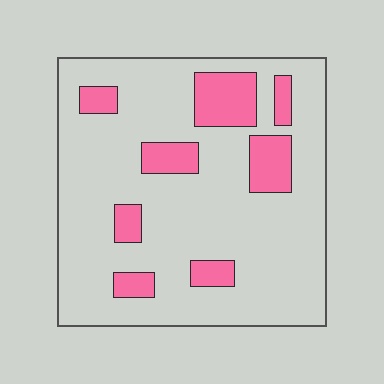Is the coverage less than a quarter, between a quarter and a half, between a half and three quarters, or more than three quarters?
Less than a quarter.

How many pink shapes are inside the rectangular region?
8.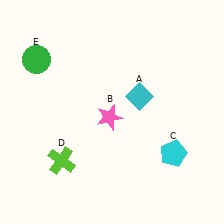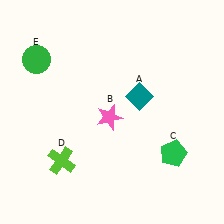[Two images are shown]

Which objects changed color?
A changed from cyan to teal. C changed from cyan to green.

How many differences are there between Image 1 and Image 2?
There are 2 differences between the two images.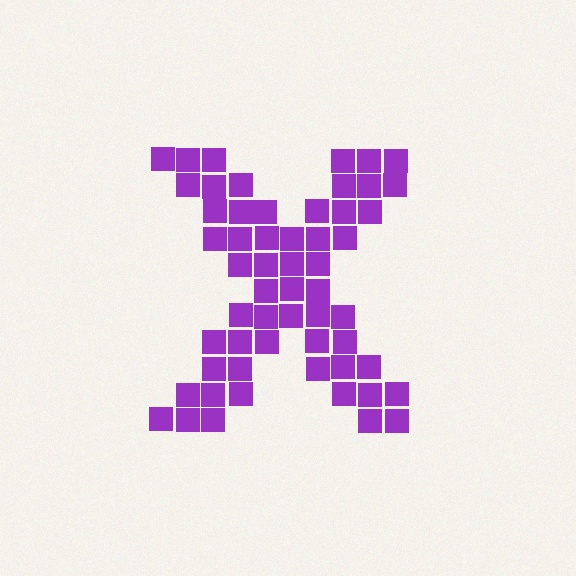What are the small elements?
The small elements are squares.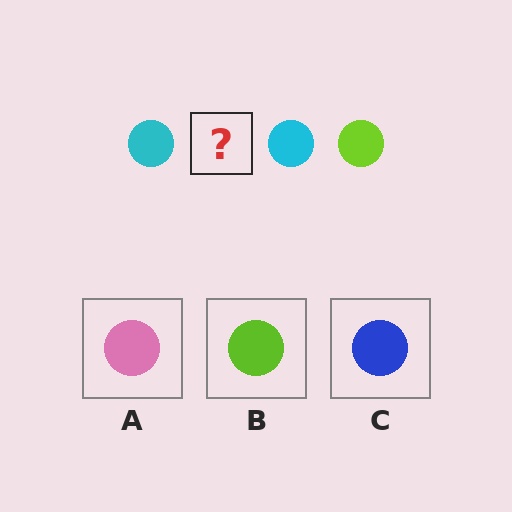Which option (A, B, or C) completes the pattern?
B.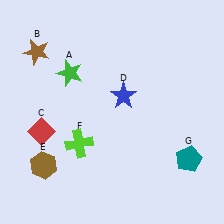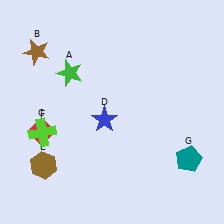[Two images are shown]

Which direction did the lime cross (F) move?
The lime cross (F) moved left.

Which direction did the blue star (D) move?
The blue star (D) moved down.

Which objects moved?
The objects that moved are: the blue star (D), the lime cross (F).